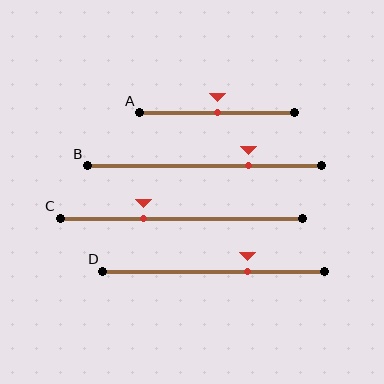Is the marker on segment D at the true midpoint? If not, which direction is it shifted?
No, the marker on segment D is shifted to the right by about 15% of the segment length.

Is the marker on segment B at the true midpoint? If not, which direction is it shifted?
No, the marker on segment B is shifted to the right by about 19% of the segment length.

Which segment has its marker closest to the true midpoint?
Segment A has its marker closest to the true midpoint.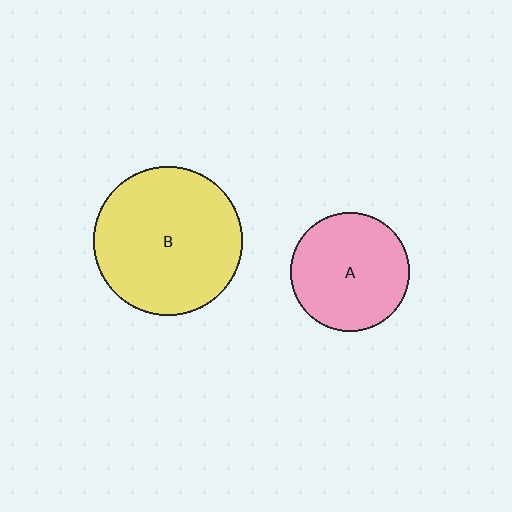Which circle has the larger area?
Circle B (yellow).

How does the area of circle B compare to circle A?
Approximately 1.6 times.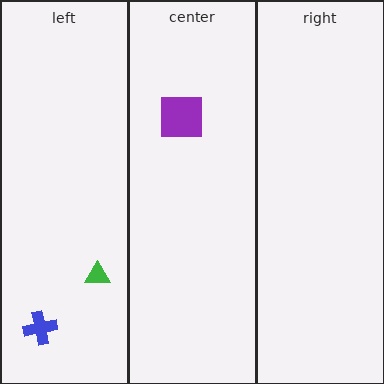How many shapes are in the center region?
1.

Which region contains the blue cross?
The left region.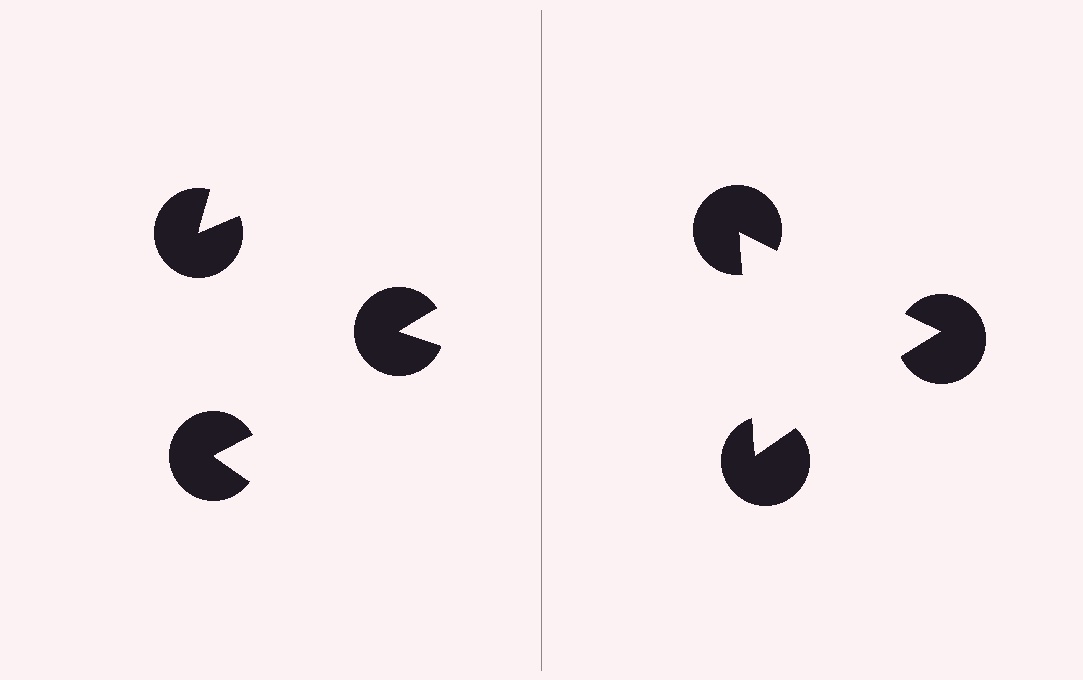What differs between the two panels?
The pac-man discs are positioned identically on both sides; only the wedge orientations differ. On the right they align to a triangle; on the left they are misaligned.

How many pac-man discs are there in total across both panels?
6 — 3 on each side.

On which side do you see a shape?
An illusory triangle appears on the right side. On the left side the wedge cuts are rotated, so no coherent shape forms.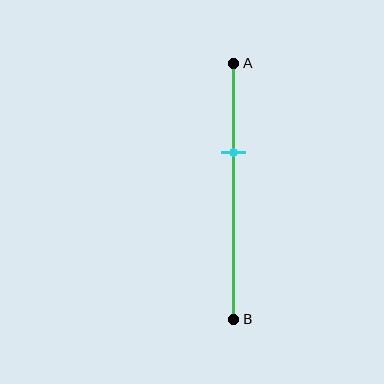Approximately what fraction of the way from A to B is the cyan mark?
The cyan mark is approximately 35% of the way from A to B.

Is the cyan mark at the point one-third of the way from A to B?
Yes, the mark is approximately at the one-third point.